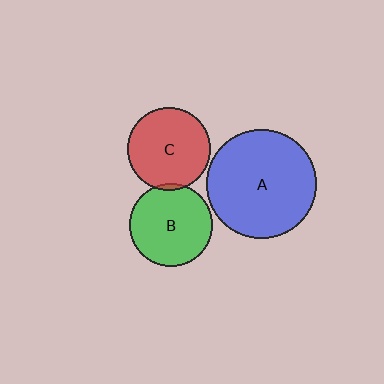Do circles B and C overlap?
Yes.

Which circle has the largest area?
Circle A (blue).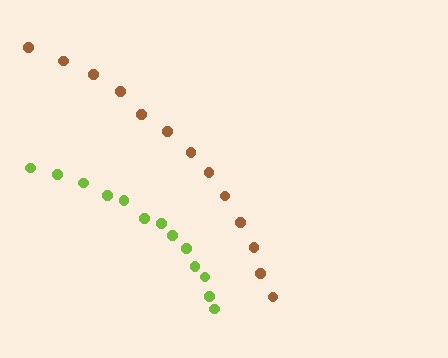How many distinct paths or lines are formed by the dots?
There are 2 distinct paths.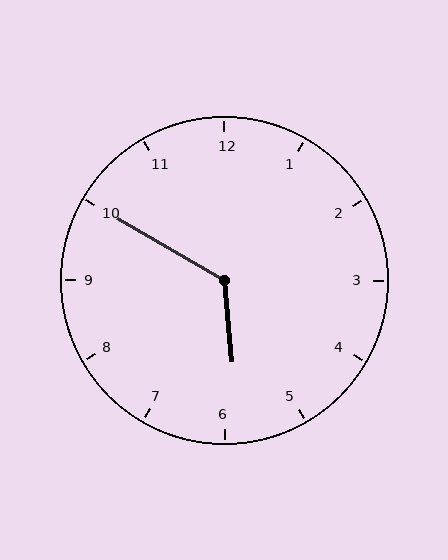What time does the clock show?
5:50.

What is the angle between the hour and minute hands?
Approximately 125 degrees.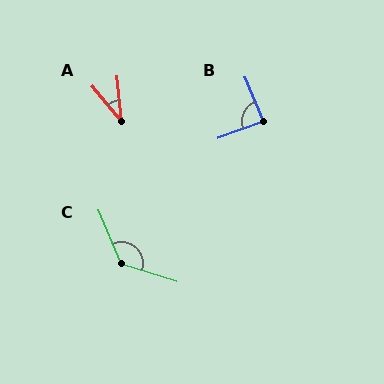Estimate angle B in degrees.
Approximately 87 degrees.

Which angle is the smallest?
A, at approximately 34 degrees.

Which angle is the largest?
C, at approximately 130 degrees.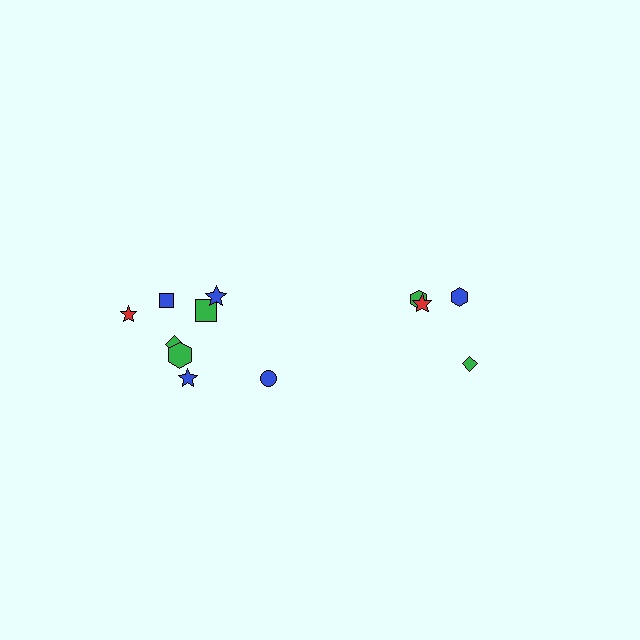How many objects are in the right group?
There are 4 objects.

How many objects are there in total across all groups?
There are 12 objects.